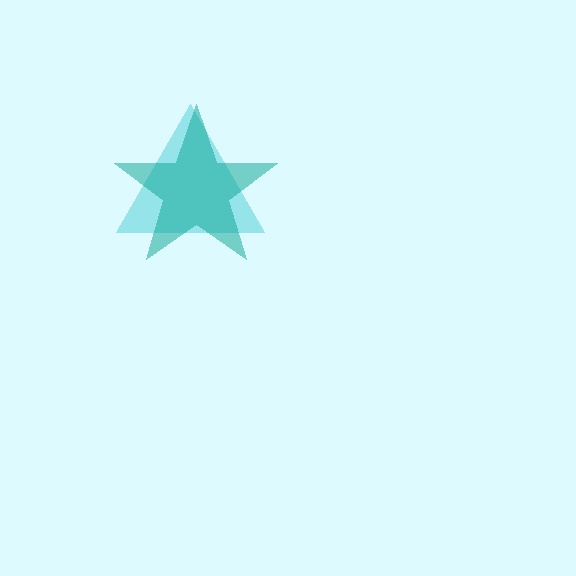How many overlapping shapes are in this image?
There are 2 overlapping shapes in the image.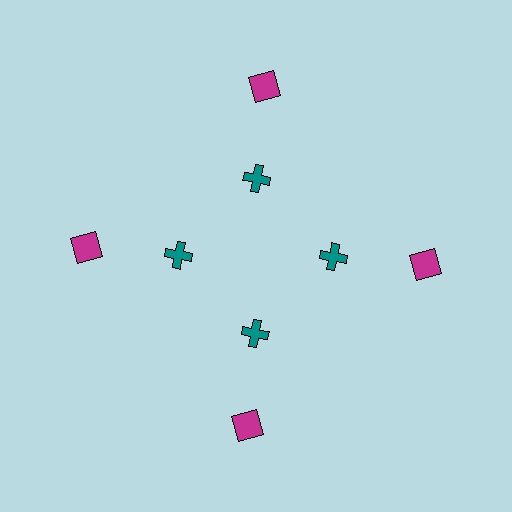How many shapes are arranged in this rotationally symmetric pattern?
There are 8 shapes, arranged in 4 groups of 2.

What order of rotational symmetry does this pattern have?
This pattern has 4-fold rotational symmetry.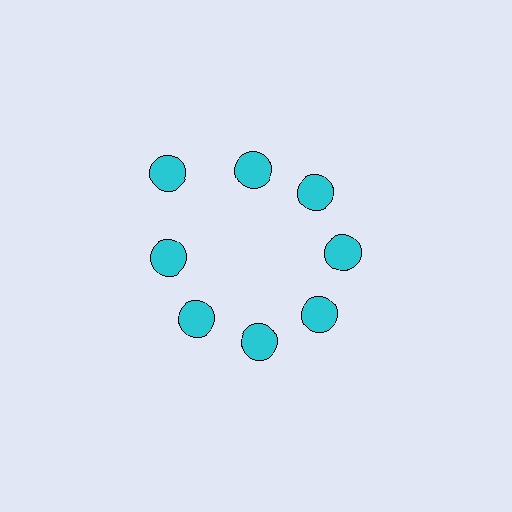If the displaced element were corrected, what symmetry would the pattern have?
It would have 8-fold rotational symmetry — the pattern would map onto itself every 45 degrees.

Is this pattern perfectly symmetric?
No. The 8 cyan circles are arranged in a ring, but one element near the 10 o'clock position is pushed outward from the center, breaking the 8-fold rotational symmetry.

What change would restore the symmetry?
The symmetry would be restored by moving it inward, back onto the ring so that all 8 circles sit at equal angles and equal distance from the center.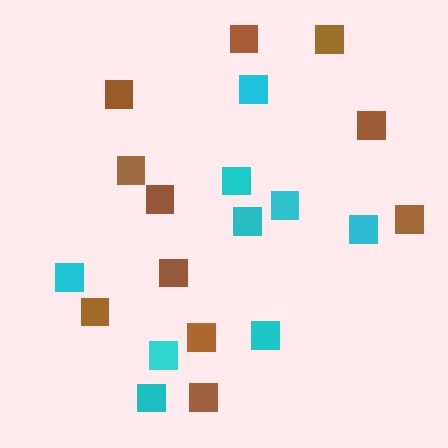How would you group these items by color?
There are 2 groups: one group of cyan squares (9) and one group of brown squares (11).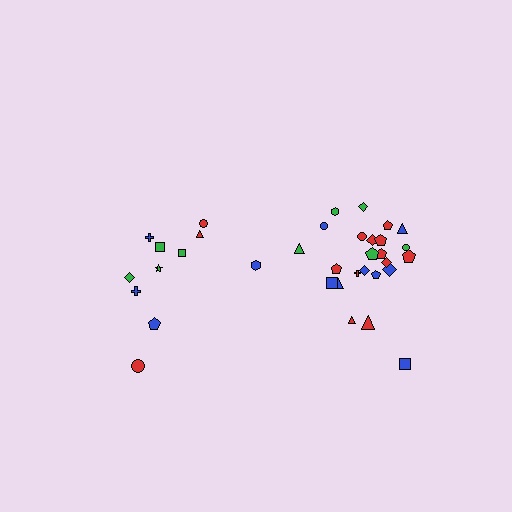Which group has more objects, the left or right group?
The right group.